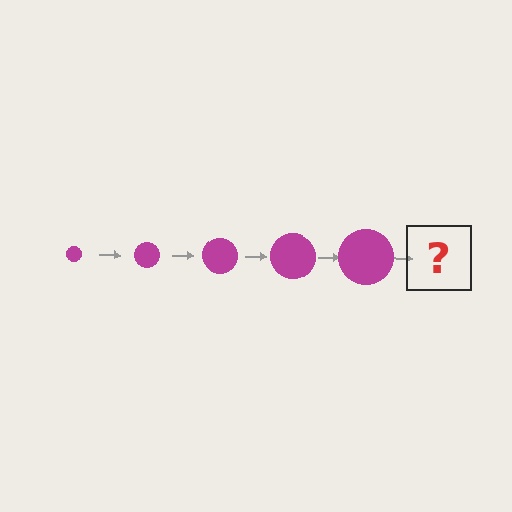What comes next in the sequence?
The next element should be a magenta circle, larger than the previous one.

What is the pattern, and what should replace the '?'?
The pattern is that the circle gets progressively larger each step. The '?' should be a magenta circle, larger than the previous one.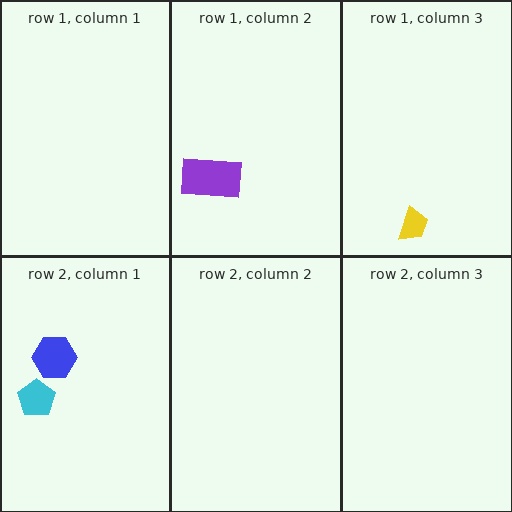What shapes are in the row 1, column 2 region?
The purple rectangle.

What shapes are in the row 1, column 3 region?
The yellow trapezoid.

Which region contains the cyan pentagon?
The row 2, column 1 region.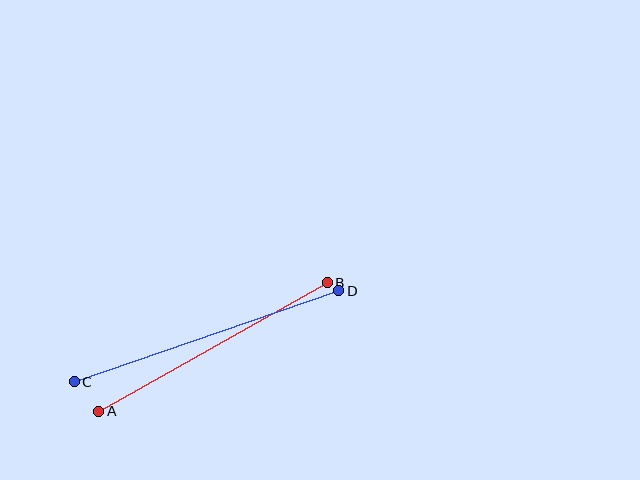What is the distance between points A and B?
The distance is approximately 262 pixels.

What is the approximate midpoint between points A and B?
The midpoint is at approximately (213, 347) pixels.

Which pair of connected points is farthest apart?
Points C and D are farthest apart.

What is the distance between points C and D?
The distance is approximately 280 pixels.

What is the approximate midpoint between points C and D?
The midpoint is at approximately (206, 336) pixels.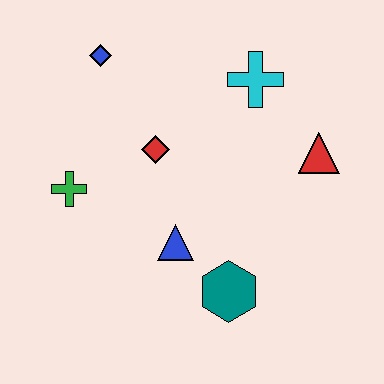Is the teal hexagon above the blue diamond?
No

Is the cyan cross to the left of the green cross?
No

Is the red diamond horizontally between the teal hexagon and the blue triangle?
No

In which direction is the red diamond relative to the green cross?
The red diamond is to the right of the green cross.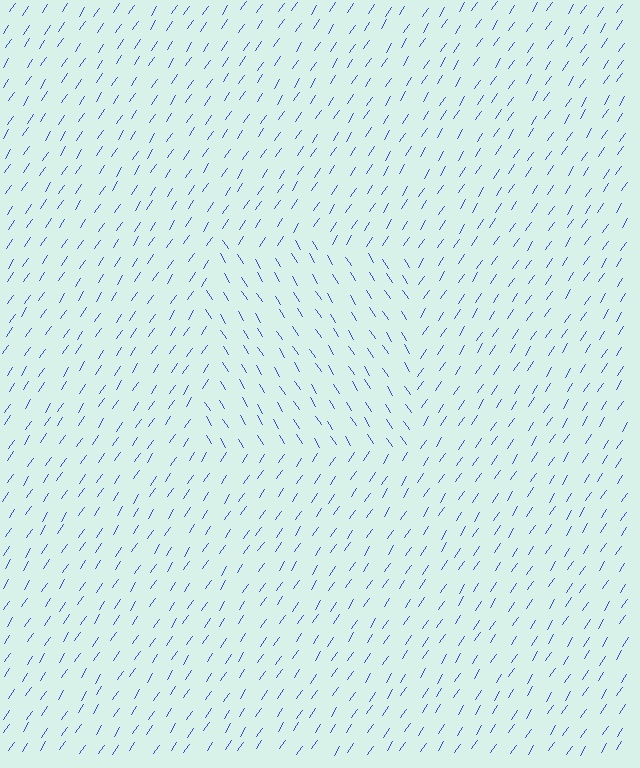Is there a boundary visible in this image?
Yes, there is a texture boundary formed by a change in line orientation.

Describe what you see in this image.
The image is filled with small blue line segments. A rectangle region in the image has lines oriented differently from the surrounding lines, creating a visible texture boundary.